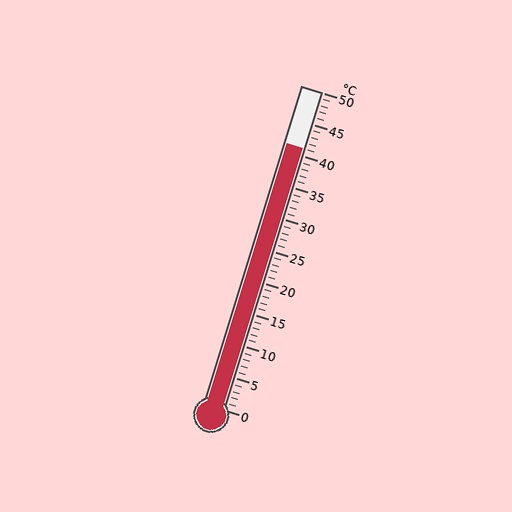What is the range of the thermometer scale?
The thermometer scale ranges from 0°C to 50°C.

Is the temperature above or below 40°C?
The temperature is above 40°C.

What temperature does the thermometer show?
The thermometer shows approximately 41°C.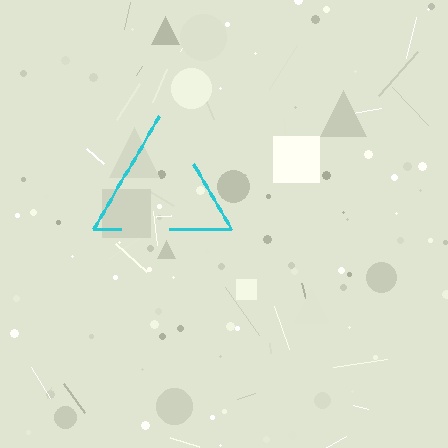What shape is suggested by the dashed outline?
The dashed outline suggests a triangle.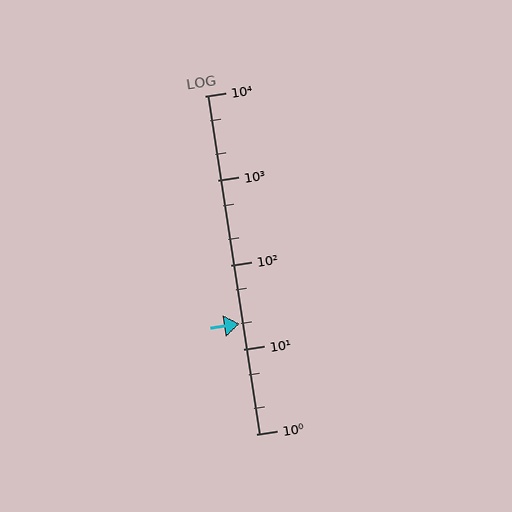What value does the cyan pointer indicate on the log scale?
The pointer indicates approximately 20.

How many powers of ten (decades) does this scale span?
The scale spans 4 decades, from 1 to 10000.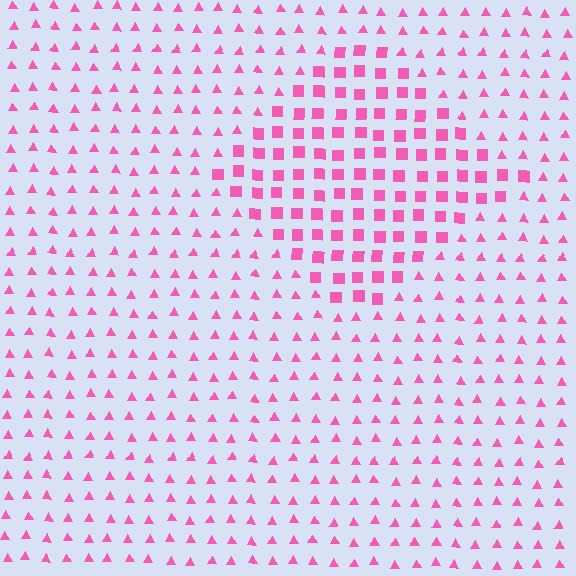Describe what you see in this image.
The image is filled with small pink elements arranged in a uniform grid. A diamond-shaped region contains squares, while the surrounding area contains triangles. The boundary is defined purely by the change in element shape.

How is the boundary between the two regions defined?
The boundary is defined by a change in element shape: squares inside vs. triangles outside. All elements share the same color and spacing.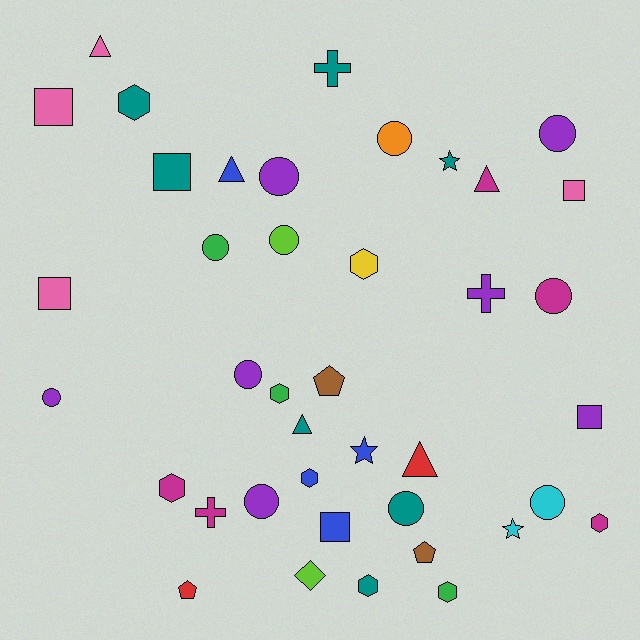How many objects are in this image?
There are 40 objects.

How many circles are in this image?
There are 11 circles.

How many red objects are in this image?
There are 2 red objects.